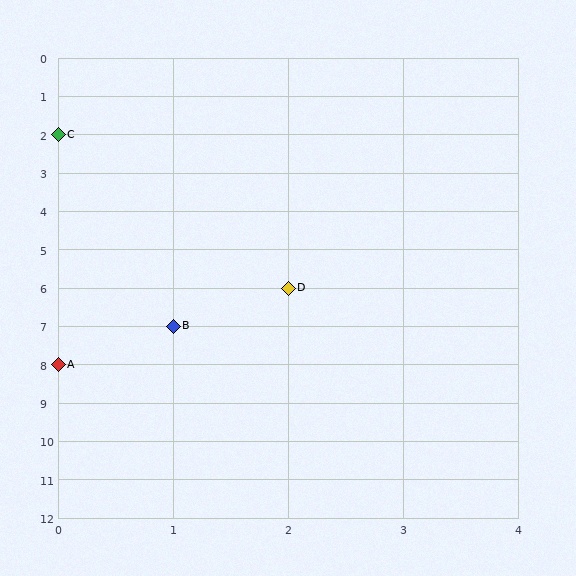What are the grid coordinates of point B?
Point B is at grid coordinates (1, 7).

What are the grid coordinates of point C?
Point C is at grid coordinates (0, 2).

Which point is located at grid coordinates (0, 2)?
Point C is at (0, 2).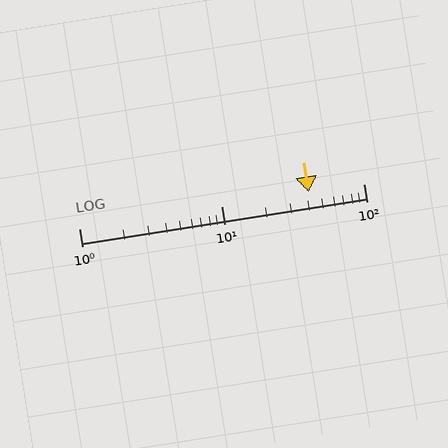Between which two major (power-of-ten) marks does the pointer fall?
The pointer is between 10 and 100.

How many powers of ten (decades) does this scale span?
The scale spans 2 decades, from 1 to 100.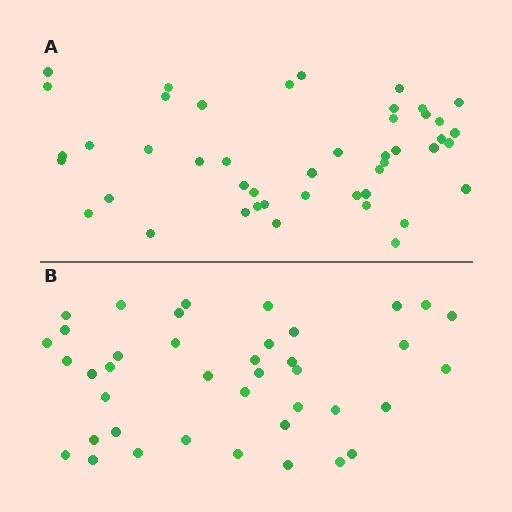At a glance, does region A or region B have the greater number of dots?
Region A (the top region) has more dots.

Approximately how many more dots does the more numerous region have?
Region A has about 6 more dots than region B.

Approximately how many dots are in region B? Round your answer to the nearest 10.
About 40 dots.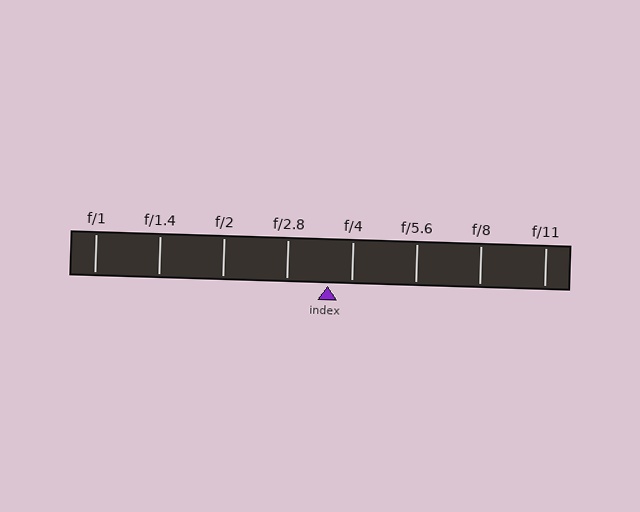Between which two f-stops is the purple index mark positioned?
The index mark is between f/2.8 and f/4.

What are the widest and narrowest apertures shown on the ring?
The widest aperture shown is f/1 and the narrowest is f/11.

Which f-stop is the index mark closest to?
The index mark is closest to f/4.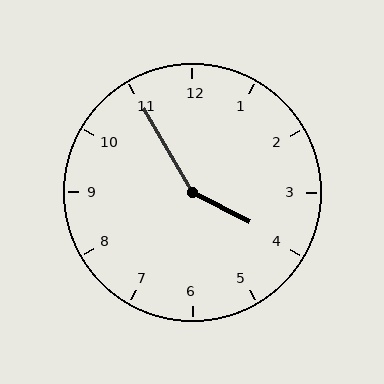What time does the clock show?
3:55.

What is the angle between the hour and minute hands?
Approximately 148 degrees.